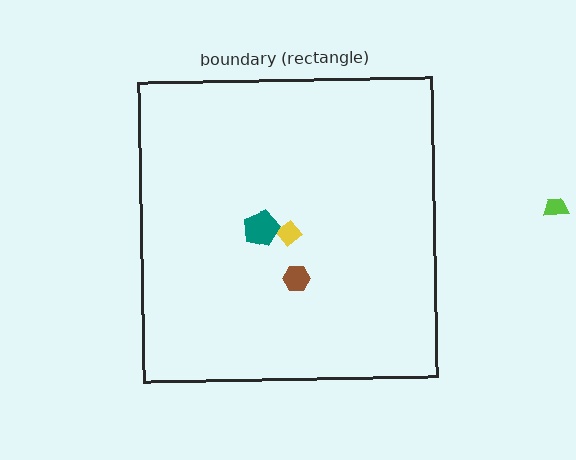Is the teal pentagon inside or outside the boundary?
Inside.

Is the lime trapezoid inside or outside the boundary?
Outside.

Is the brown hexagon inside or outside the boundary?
Inside.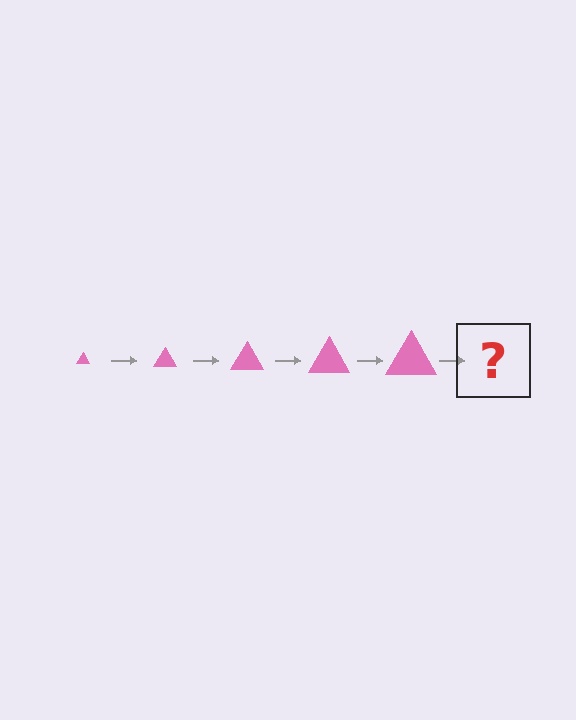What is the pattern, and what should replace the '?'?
The pattern is that the triangle gets progressively larger each step. The '?' should be a pink triangle, larger than the previous one.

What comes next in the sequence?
The next element should be a pink triangle, larger than the previous one.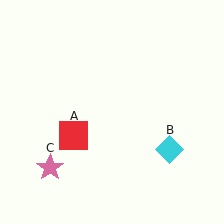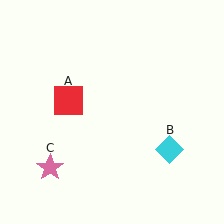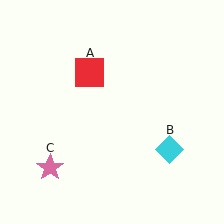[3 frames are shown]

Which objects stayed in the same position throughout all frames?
Cyan diamond (object B) and pink star (object C) remained stationary.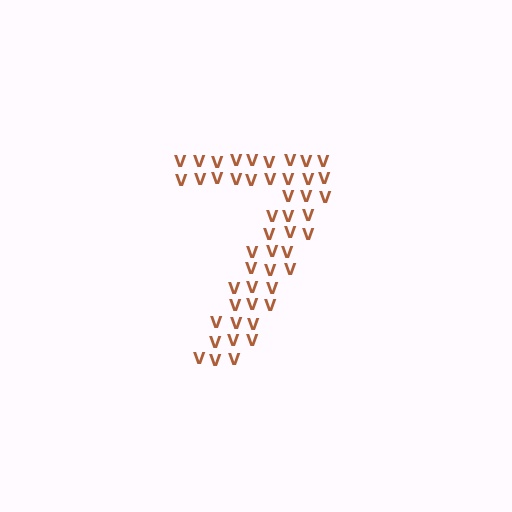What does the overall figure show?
The overall figure shows the digit 7.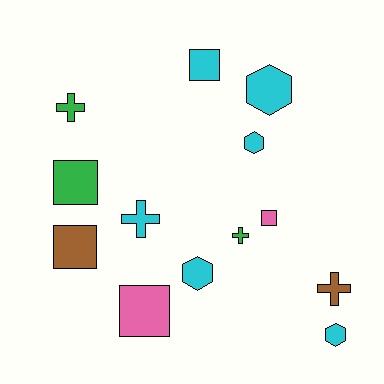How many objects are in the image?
There are 13 objects.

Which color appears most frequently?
Cyan, with 6 objects.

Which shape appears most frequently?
Square, with 5 objects.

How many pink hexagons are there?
There are no pink hexagons.